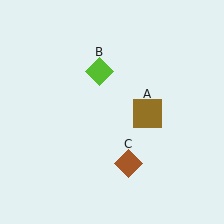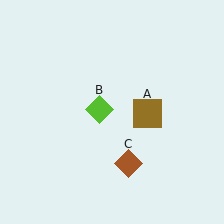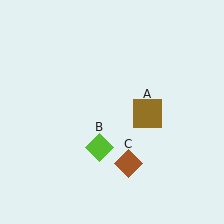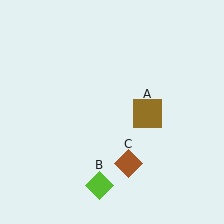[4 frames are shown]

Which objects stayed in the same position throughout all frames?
Brown square (object A) and brown diamond (object C) remained stationary.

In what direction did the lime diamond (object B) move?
The lime diamond (object B) moved down.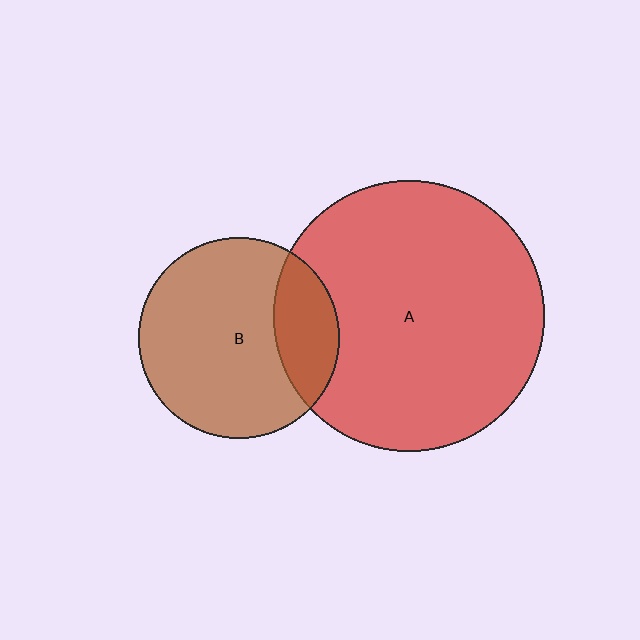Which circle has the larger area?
Circle A (red).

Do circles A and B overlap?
Yes.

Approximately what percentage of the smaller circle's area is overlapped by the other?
Approximately 20%.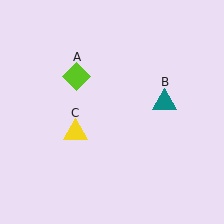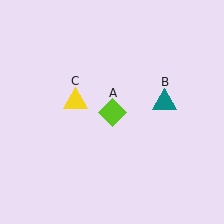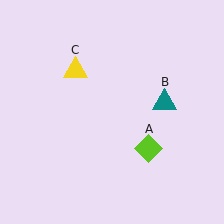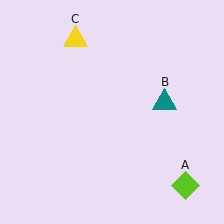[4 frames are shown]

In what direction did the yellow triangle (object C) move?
The yellow triangle (object C) moved up.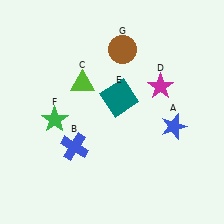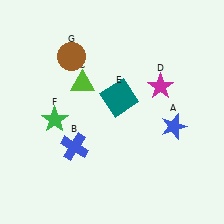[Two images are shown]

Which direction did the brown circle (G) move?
The brown circle (G) moved left.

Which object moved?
The brown circle (G) moved left.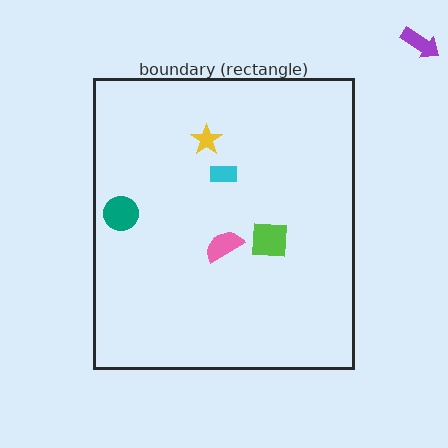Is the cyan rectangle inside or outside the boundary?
Inside.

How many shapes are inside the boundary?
5 inside, 1 outside.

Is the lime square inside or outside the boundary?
Inside.